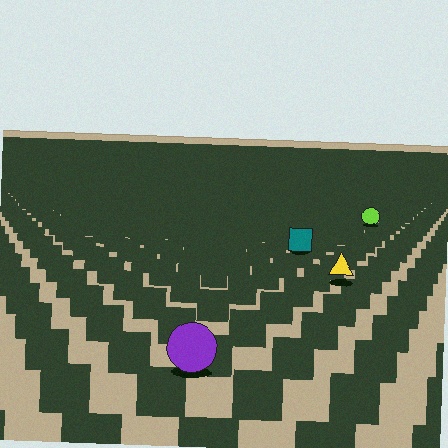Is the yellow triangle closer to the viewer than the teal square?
Yes. The yellow triangle is closer — you can tell from the texture gradient: the ground texture is coarser near it.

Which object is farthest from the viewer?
The lime circle is farthest from the viewer. It appears smaller and the ground texture around it is denser.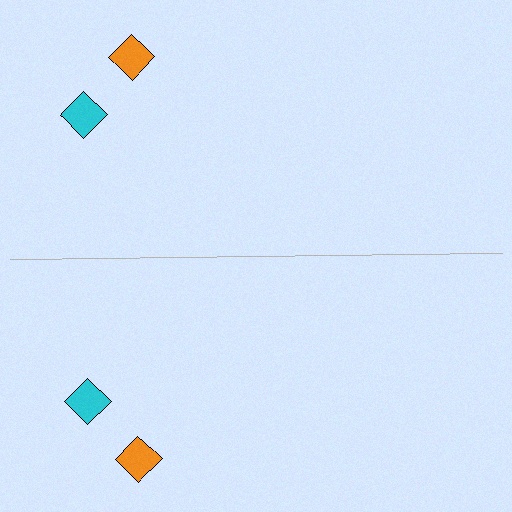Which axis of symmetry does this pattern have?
The pattern has a horizontal axis of symmetry running through the center of the image.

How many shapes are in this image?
There are 4 shapes in this image.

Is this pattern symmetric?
Yes, this pattern has bilateral (reflection) symmetry.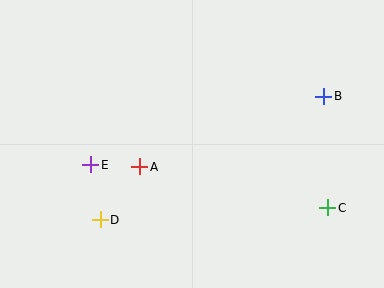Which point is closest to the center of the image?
Point A at (140, 167) is closest to the center.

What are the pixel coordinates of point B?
Point B is at (324, 96).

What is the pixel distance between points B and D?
The distance between B and D is 255 pixels.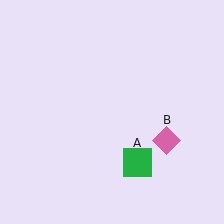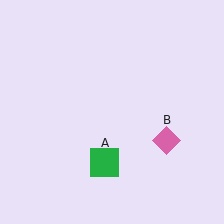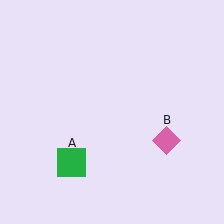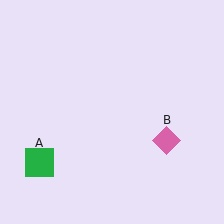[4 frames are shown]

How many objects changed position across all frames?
1 object changed position: green square (object A).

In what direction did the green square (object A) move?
The green square (object A) moved left.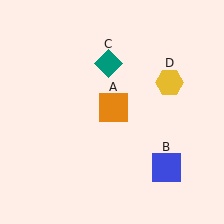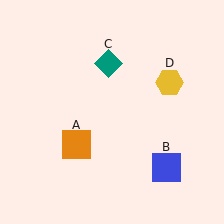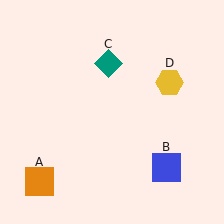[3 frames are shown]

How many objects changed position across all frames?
1 object changed position: orange square (object A).